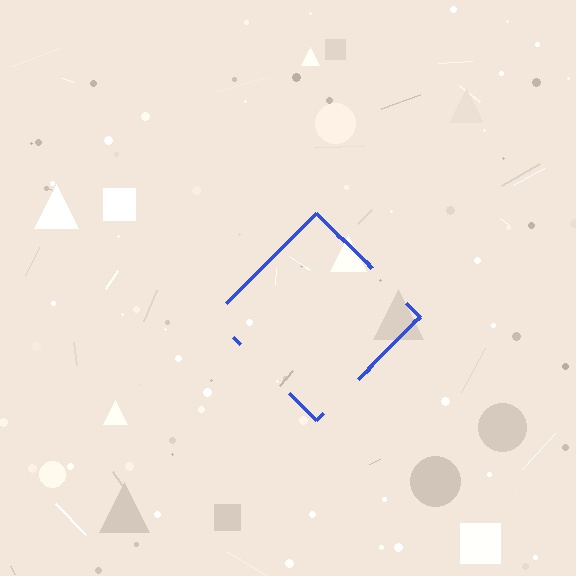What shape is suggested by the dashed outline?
The dashed outline suggests a diamond.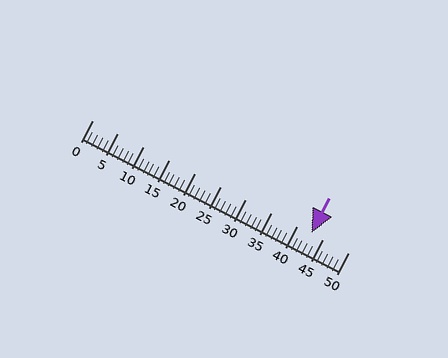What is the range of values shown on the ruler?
The ruler shows values from 0 to 50.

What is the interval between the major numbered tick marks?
The major tick marks are spaced 5 units apart.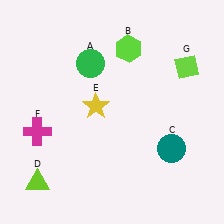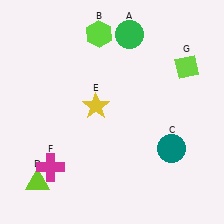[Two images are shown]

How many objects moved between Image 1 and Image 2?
3 objects moved between the two images.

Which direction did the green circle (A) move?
The green circle (A) moved right.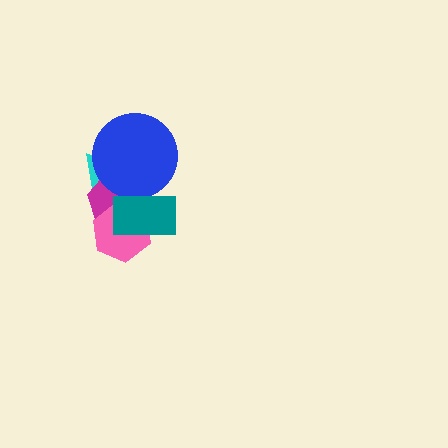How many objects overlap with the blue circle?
3 objects overlap with the blue circle.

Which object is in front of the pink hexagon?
The teal rectangle is in front of the pink hexagon.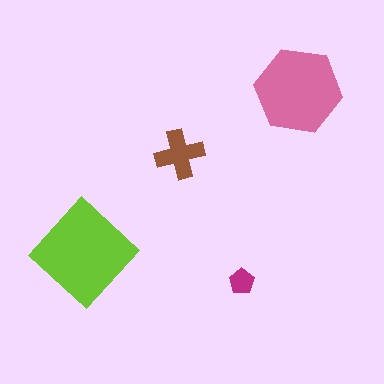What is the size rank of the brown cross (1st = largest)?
3rd.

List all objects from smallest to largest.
The magenta pentagon, the brown cross, the pink hexagon, the lime diamond.